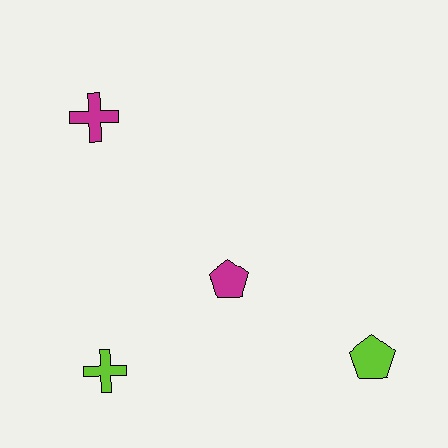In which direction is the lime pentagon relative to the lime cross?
The lime pentagon is to the right of the lime cross.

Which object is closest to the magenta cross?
The magenta pentagon is closest to the magenta cross.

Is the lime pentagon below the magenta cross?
Yes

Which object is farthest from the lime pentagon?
The magenta cross is farthest from the lime pentagon.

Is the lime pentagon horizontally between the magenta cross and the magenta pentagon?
No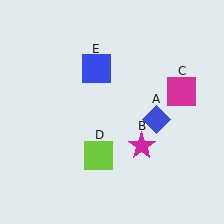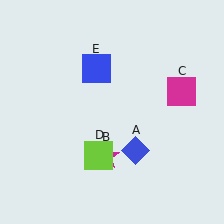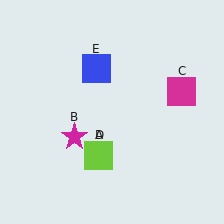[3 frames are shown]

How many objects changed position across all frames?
2 objects changed position: blue diamond (object A), magenta star (object B).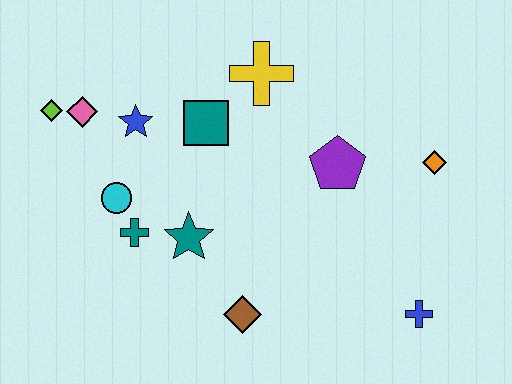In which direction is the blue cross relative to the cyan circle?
The blue cross is to the right of the cyan circle.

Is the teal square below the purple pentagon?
No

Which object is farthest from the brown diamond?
The lime diamond is farthest from the brown diamond.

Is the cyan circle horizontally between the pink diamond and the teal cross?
Yes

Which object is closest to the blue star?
The pink diamond is closest to the blue star.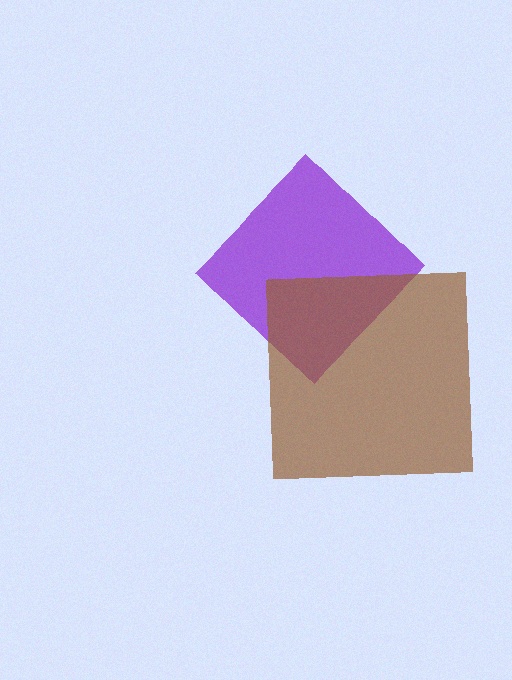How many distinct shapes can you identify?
There are 2 distinct shapes: a purple diamond, a brown square.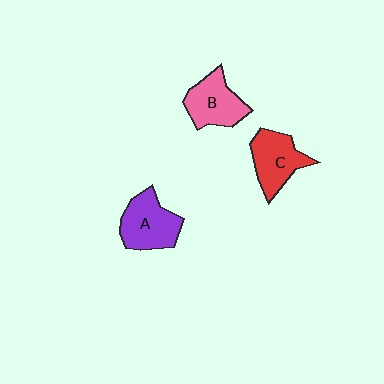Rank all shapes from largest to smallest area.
From largest to smallest: A (purple), C (red), B (pink).